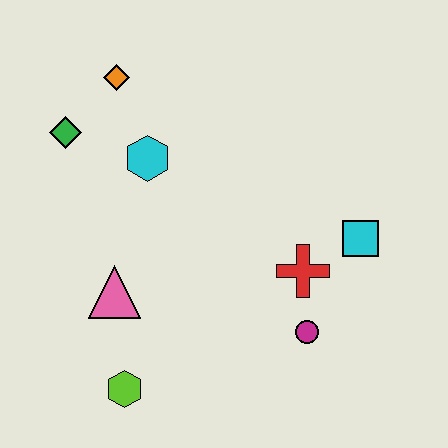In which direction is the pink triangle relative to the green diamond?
The pink triangle is below the green diamond.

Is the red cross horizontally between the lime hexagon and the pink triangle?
No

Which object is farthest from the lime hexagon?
The orange diamond is farthest from the lime hexagon.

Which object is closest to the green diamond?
The orange diamond is closest to the green diamond.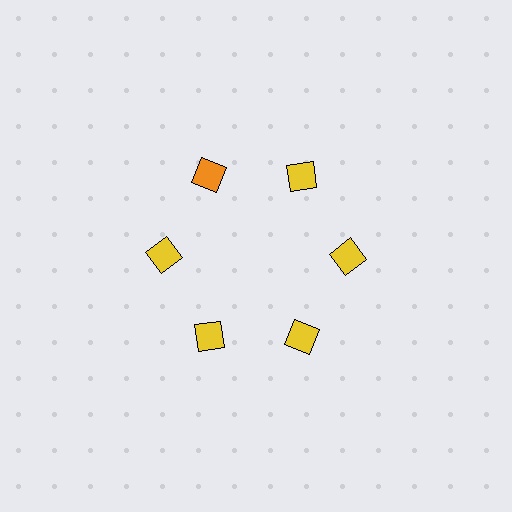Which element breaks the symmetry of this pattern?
The orange diamond at roughly the 11 o'clock position breaks the symmetry. All other shapes are yellow diamonds.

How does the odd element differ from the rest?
It has a different color: orange instead of yellow.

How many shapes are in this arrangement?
There are 6 shapes arranged in a ring pattern.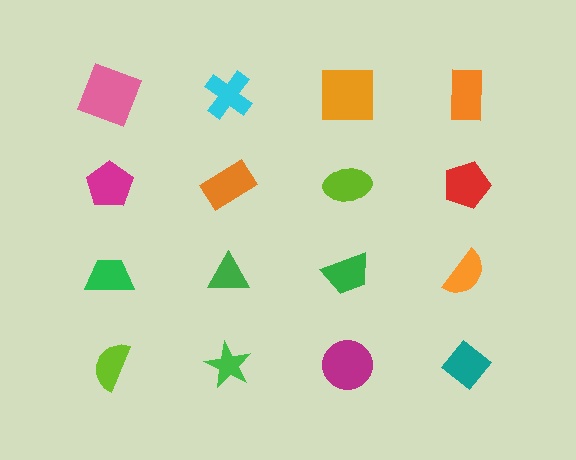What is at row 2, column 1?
A magenta pentagon.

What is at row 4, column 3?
A magenta circle.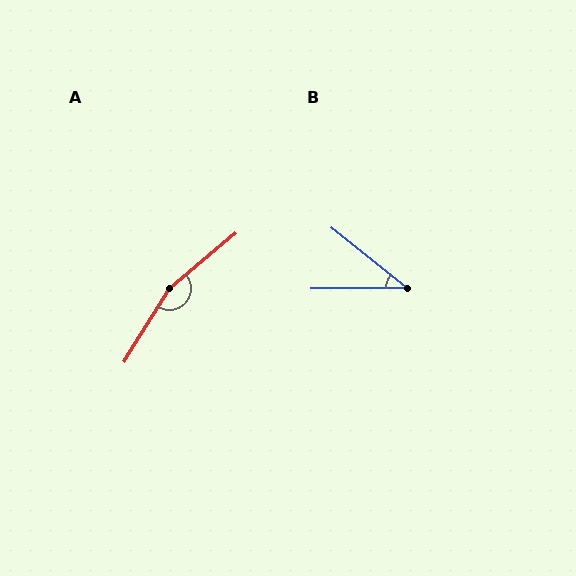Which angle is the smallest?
B, at approximately 39 degrees.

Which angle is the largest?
A, at approximately 162 degrees.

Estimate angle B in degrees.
Approximately 39 degrees.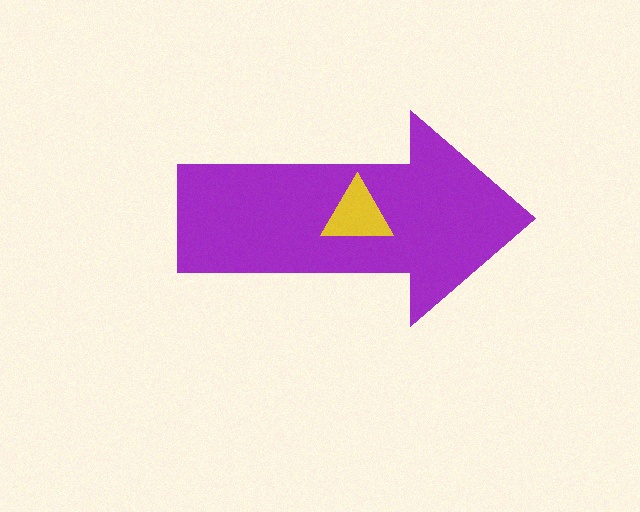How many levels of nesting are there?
2.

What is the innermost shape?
The yellow triangle.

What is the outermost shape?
The purple arrow.